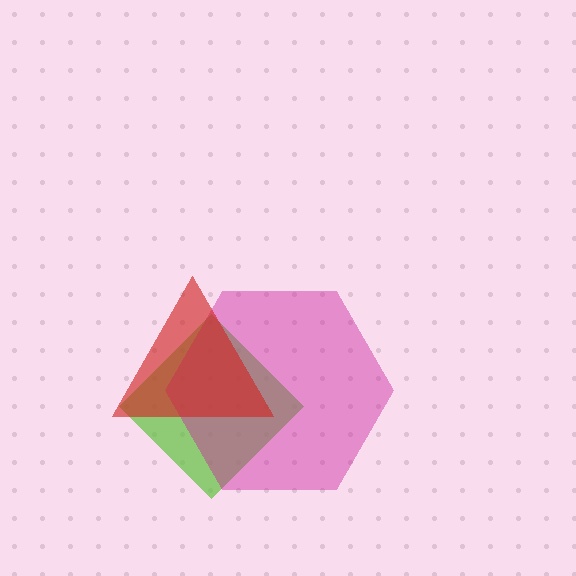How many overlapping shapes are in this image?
There are 3 overlapping shapes in the image.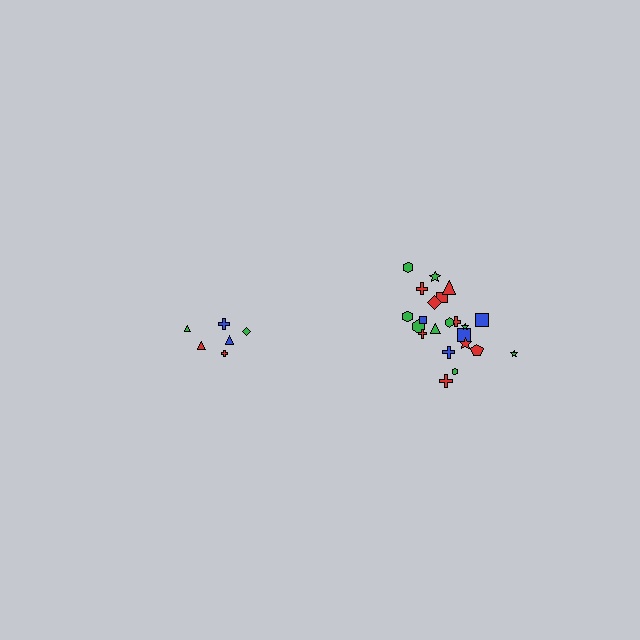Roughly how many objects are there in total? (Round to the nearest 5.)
Roughly 30 objects in total.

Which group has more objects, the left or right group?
The right group.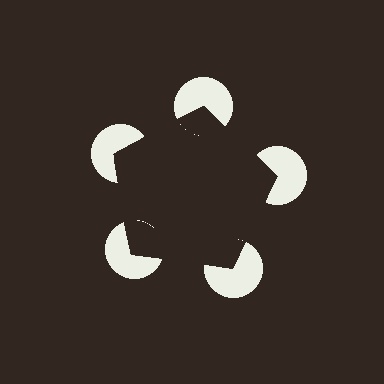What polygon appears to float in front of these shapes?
An illusory pentagon — its edges are inferred from the aligned wedge cuts in the pac-man discs, not physically drawn.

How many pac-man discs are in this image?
There are 5 — one at each vertex of the illusory pentagon.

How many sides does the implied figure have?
5 sides.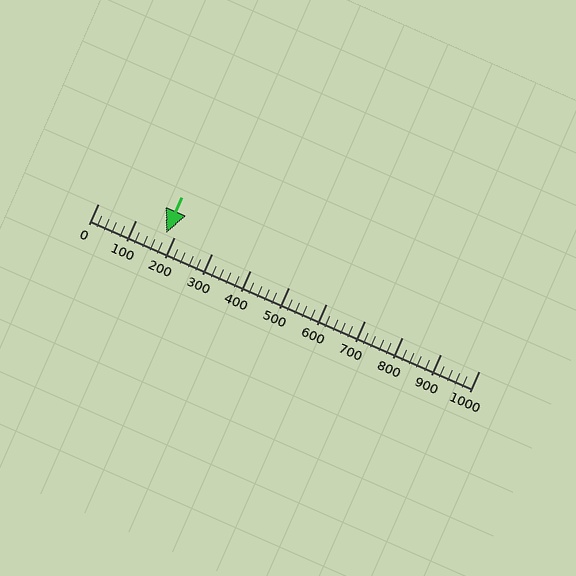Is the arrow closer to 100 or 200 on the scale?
The arrow is closer to 200.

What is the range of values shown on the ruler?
The ruler shows values from 0 to 1000.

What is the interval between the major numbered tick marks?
The major tick marks are spaced 100 units apart.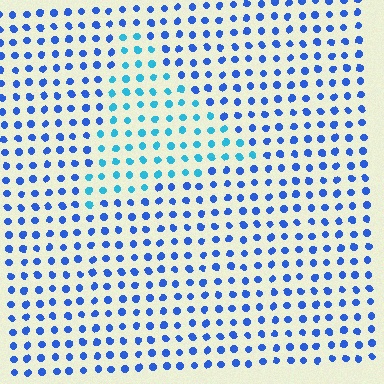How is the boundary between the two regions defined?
The boundary is defined purely by a slight shift in hue (about 32 degrees). Spacing, size, and orientation are identical on both sides.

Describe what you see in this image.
The image is filled with small blue elements in a uniform arrangement. A triangle-shaped region is visible where the elements are tinted to a slightly different hue, forming a subtle color boundary.